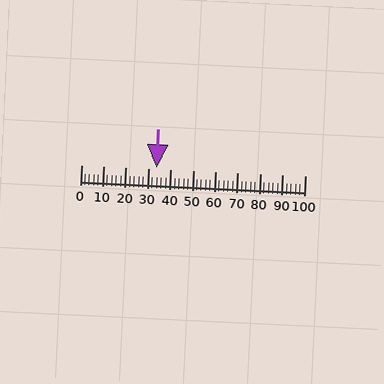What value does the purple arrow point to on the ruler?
The purple arrow points to approximately 34.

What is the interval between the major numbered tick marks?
The major tick marks are spaced 10 units apart.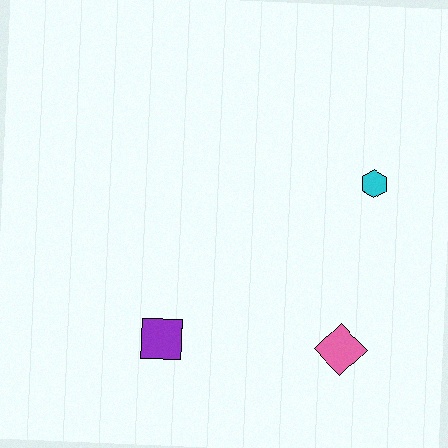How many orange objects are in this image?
There are no orange objects.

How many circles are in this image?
There are no circles.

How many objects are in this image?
There are 3 objects.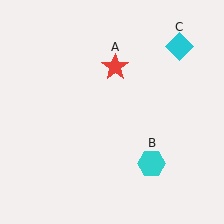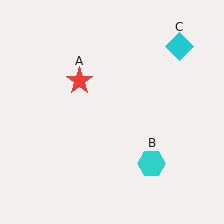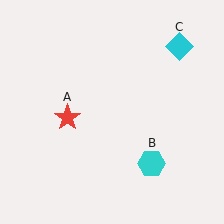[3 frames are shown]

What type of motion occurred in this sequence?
The red star (object A) rotated counterclockwise around the center of the scene.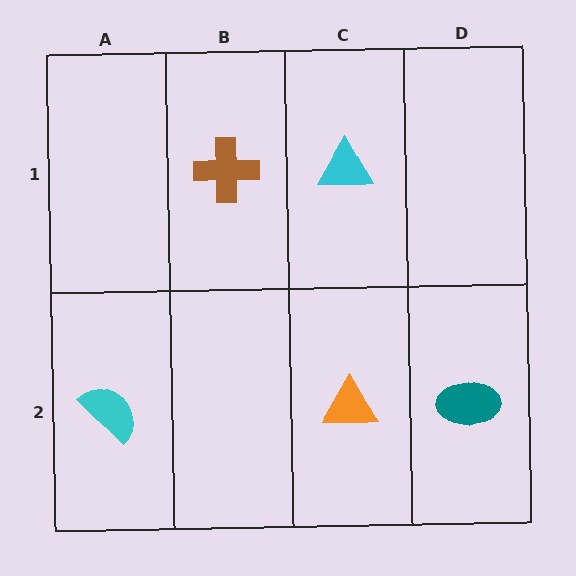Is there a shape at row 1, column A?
No, that cell is empty.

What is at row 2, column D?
A teal ellipse.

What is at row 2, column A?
A cyan semicircle.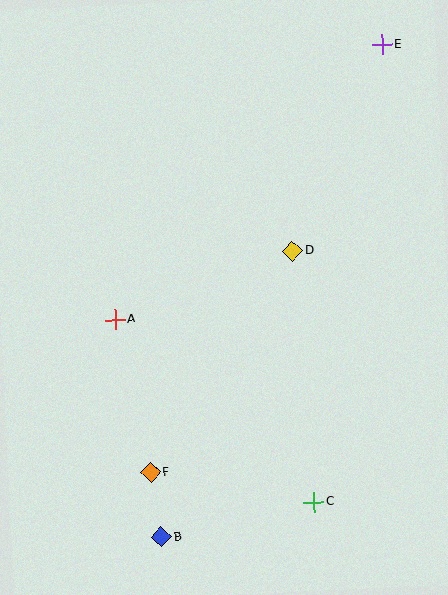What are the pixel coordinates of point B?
Point B is at (161, 537).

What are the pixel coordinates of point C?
Point C is at (314, 502).